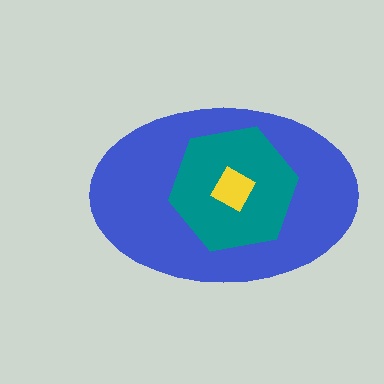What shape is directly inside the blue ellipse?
The teal hexagon.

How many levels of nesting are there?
3.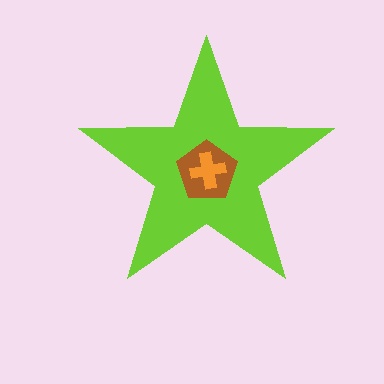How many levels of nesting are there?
3.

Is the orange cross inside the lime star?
Yes.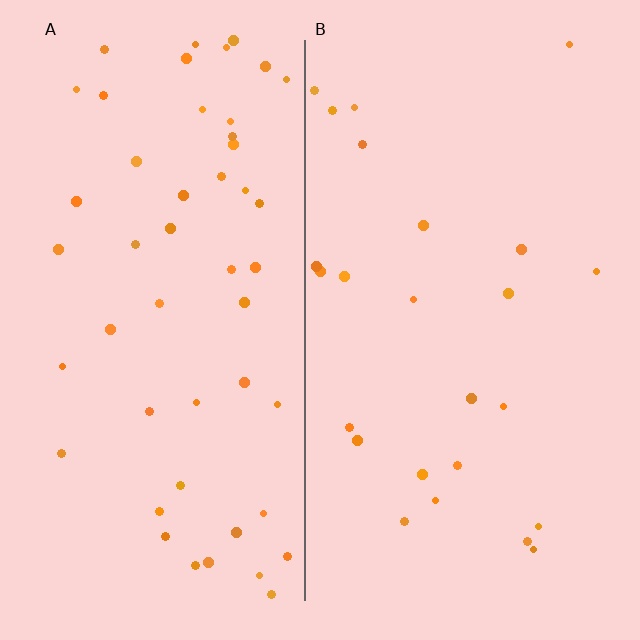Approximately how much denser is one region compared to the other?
Approximately 2.0× — region A over region B.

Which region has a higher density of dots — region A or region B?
A (the left).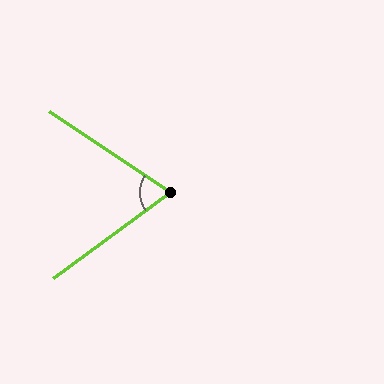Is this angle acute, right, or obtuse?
It is acute.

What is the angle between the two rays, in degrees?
Approximately 70 degrees.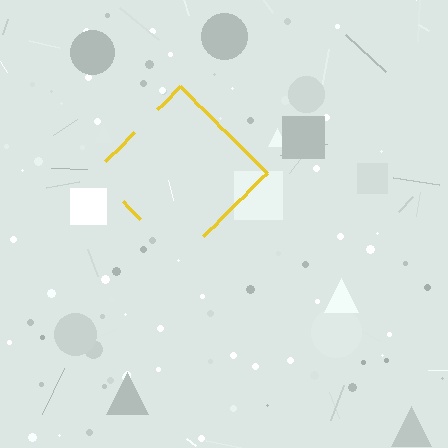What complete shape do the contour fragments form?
The contour fragments form a diamond.